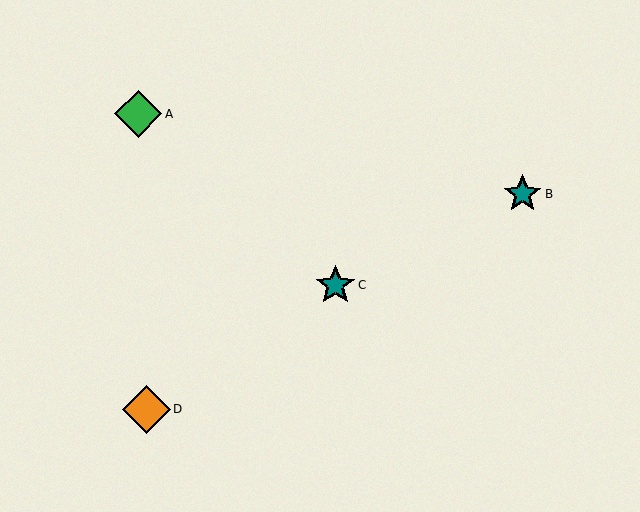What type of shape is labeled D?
Shape D is an orange diamond.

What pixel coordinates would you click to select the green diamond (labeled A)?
Click at (138, 114) to select the green diamond A.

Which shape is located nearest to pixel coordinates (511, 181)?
The teal star (labeled B) at (523, 194) is nearest to that location.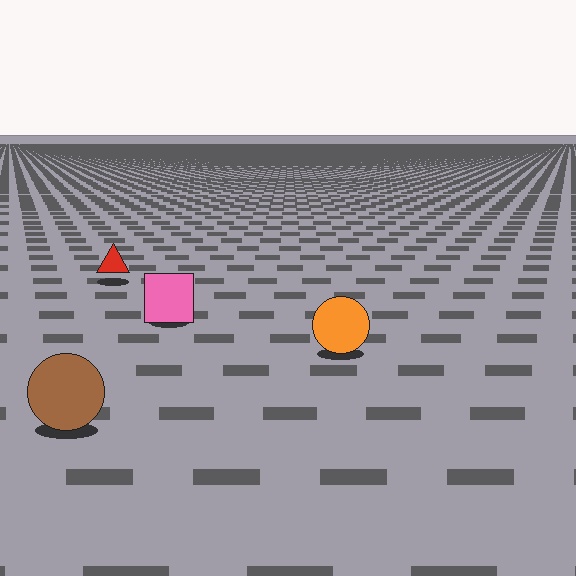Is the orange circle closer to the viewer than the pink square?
Yes. The orange circle is closer — you can tell from the texture gradient: the ground texture is coarser near it.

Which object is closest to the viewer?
The brown circle is closest. The texture marks near it are larger and more spread out.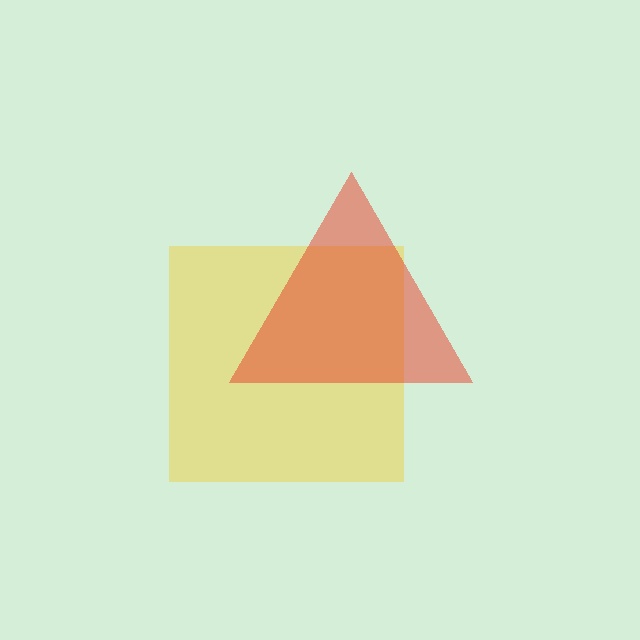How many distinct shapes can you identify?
There are 2 distinct shapes: a yellow square, a red triangle.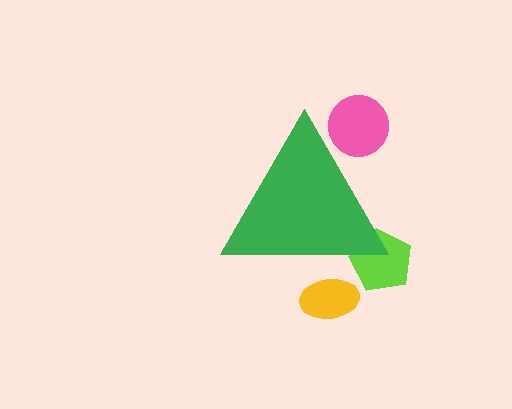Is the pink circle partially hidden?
Yes, the pink circle is partially hidden behind the green triangle.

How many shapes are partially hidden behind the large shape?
3 shapes are partially hidden.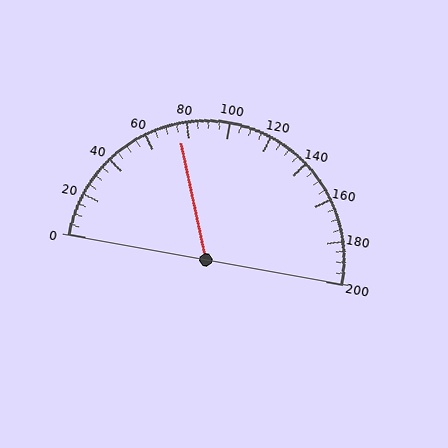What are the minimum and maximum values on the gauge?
The gauge ranges from 0 to 200.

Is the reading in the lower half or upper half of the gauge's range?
The reading is in the lower half of the range (0 to 200).